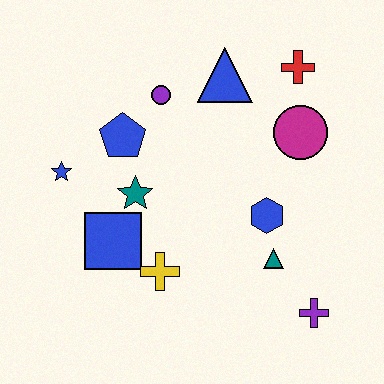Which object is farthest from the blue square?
The red cross is farthest from the blue square.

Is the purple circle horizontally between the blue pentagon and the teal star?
No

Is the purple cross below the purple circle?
Yes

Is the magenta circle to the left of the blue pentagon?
No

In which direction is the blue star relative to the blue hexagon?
The blue star is to the left of the blue hexagon.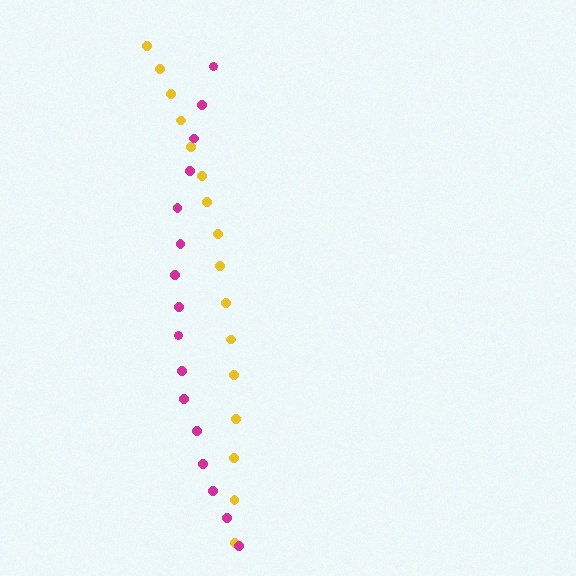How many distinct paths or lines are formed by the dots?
There are 2 distinct paths.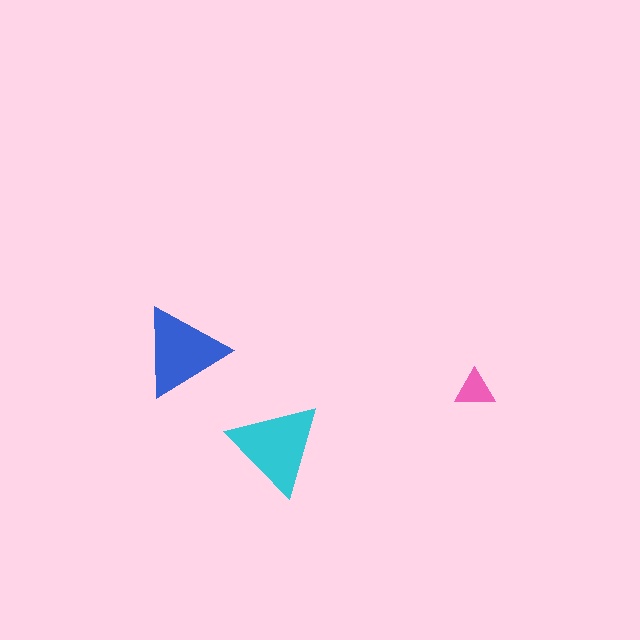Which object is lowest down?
The cyan triangle is bottommost.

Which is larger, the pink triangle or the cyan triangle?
The cyan one.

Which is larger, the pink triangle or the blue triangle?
The blue one.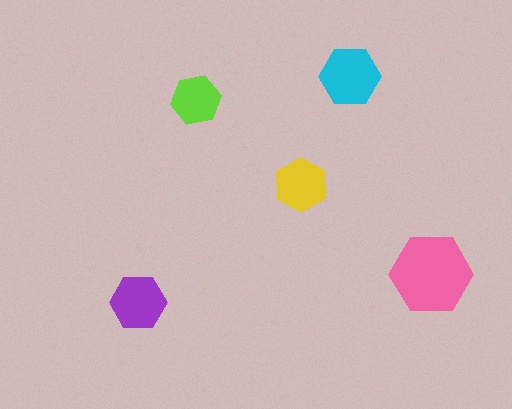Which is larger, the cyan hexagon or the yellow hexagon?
The cyan one.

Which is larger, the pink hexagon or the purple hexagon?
The pink one.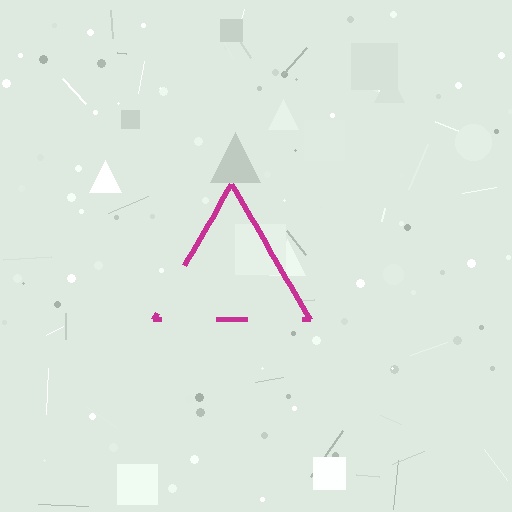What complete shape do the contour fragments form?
The contour fragments form a triangle.